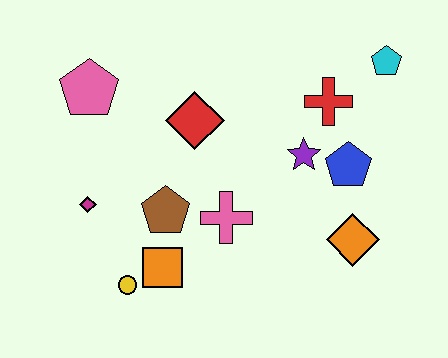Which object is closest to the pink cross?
The brown pentagon is closest to the pink cross.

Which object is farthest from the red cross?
The yellow circle is farthest from the red cross.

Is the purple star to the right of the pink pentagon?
Yes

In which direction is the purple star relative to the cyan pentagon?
The purple star is below the cyan pentagon.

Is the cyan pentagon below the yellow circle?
No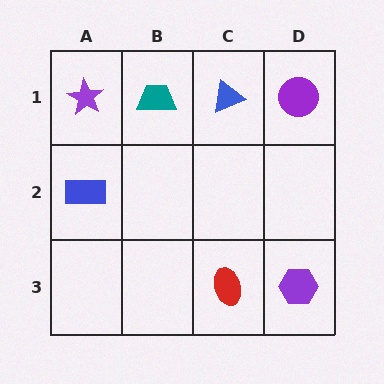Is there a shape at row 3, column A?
No, that cell is empty.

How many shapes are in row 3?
2 shapes.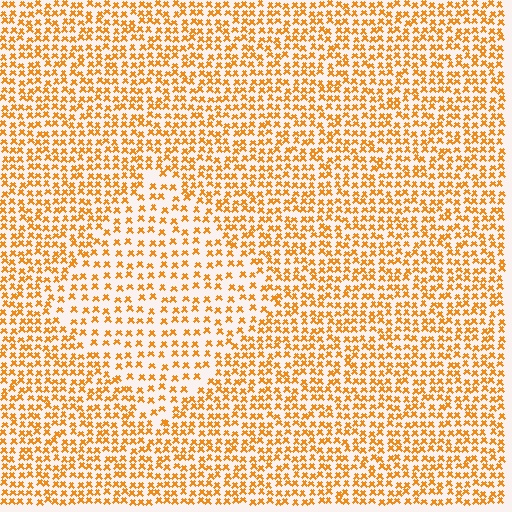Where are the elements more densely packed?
The elements are more densely packed outside the diamond boundary.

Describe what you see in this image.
The image contains small orange elements arranged at two different densities. A diamond-shaped region is visible where the elements are less densely packed than the surrounding area.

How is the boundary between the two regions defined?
The boundary is defined by a change in element density (approximately 1.7x ratio). All elements are the same color, size, and shape.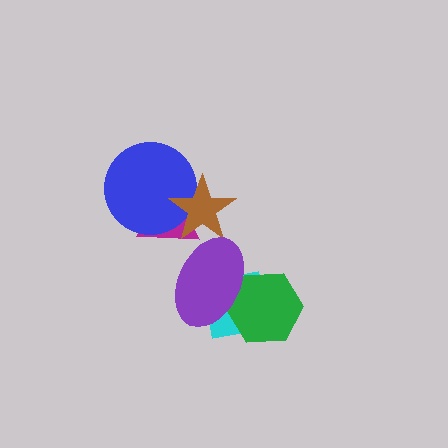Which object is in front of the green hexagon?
The purple ellipse is in front of the green hexagon.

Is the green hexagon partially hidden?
Yes, it is partially covered by another shape.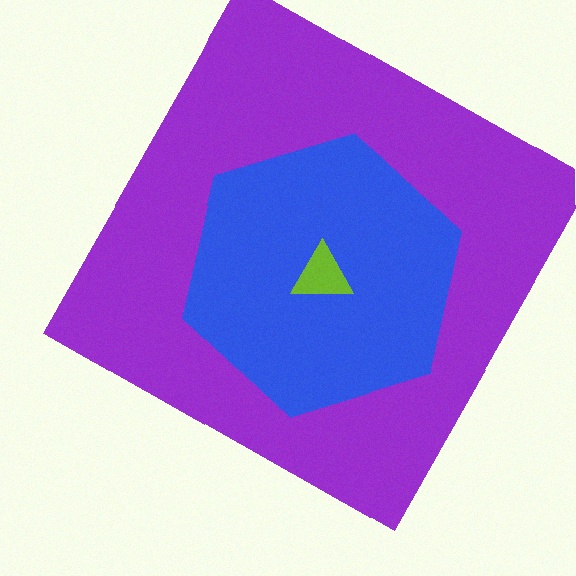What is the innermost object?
The lime triangle.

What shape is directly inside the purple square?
The blue hexagon.